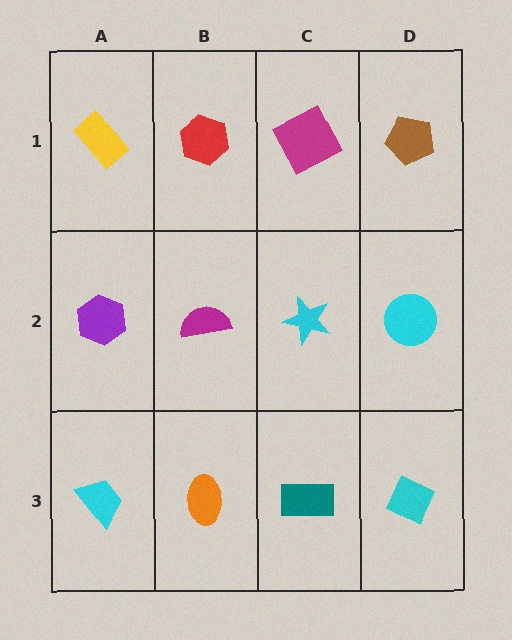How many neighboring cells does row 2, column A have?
3.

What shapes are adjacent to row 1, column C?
A cyan star (row 2, column C), a red hexagon (row 1, column B), a brown pentagon (row 1, column D).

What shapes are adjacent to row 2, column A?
A yellow rectangle (row 1, column A), a cyan trapezoid (row 3, column A), a magenta semicircle (row 2, column B).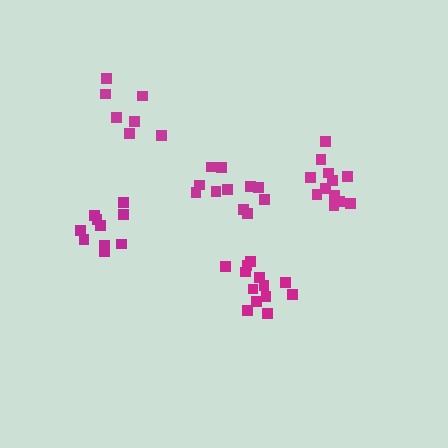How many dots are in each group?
Group 1: 11 dots, Group 2: 10 dots, Group 3: 13 dots, Group 4: 12 dots, Group 5: 7 dots (53 total).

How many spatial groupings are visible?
There are 5 spatial groupings.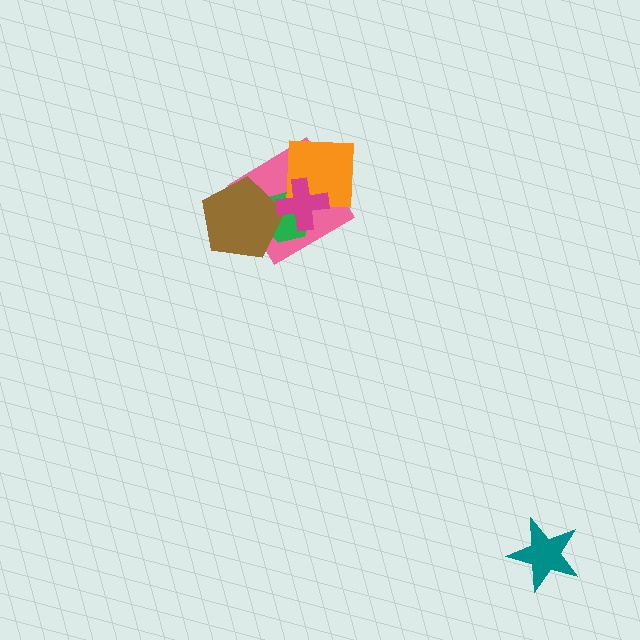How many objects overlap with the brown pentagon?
3 objects overlap with the brown pentagon.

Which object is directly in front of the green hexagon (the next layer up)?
The orange square is directly in front of the green hexagon.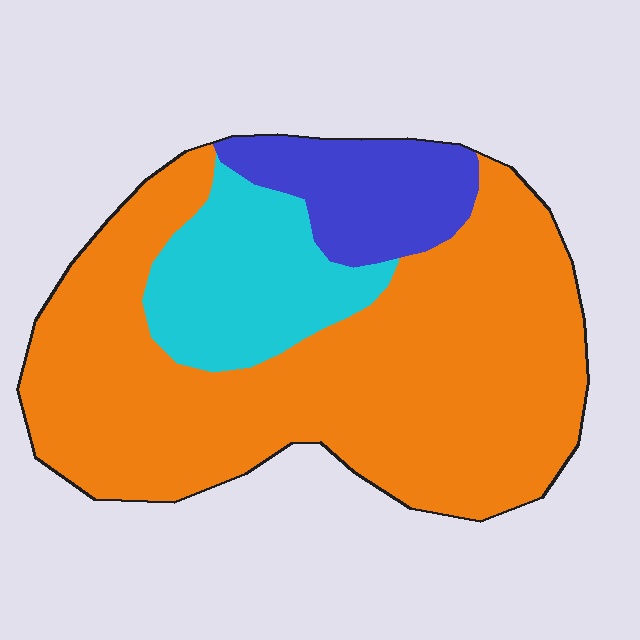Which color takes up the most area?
Orange, at roughly 70%.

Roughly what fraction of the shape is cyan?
Cyan takes up about one sixth (1/6) of the shape.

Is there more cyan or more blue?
Cyan.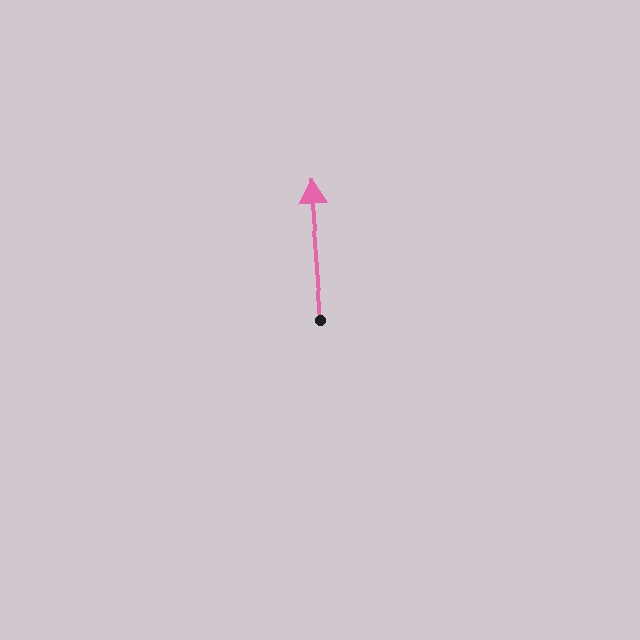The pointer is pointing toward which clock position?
Roughly 12 o'clock.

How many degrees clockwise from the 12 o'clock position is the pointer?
Approximately 356 degrees.